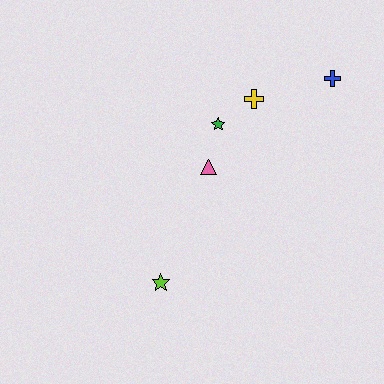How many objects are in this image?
There are 5 objects.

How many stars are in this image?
There are 2 stars.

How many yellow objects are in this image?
There is 1 yellow object.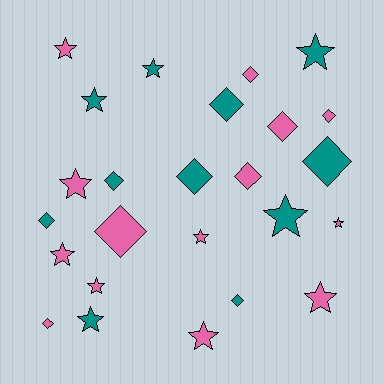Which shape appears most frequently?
Star, with 13 objects.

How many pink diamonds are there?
There are 6 pink diamonds.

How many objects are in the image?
There are 25 objects.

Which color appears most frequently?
Pink, with 14 objects.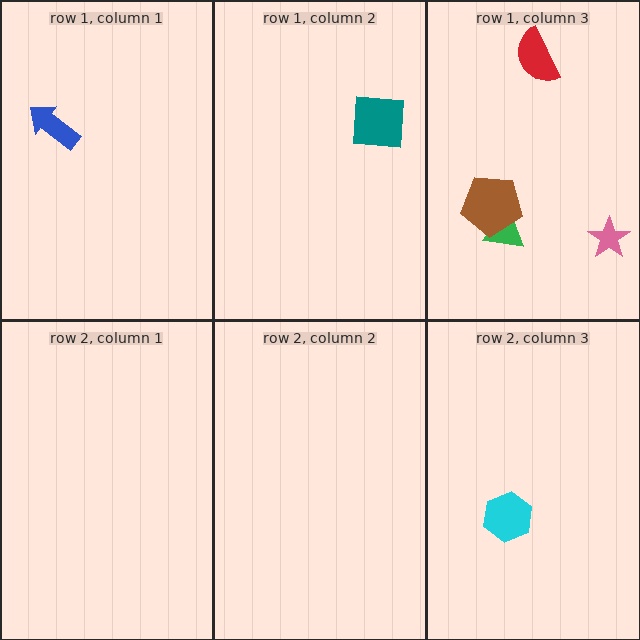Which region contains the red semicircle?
The row 1, column 3 region.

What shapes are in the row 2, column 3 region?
The cyan hexagon.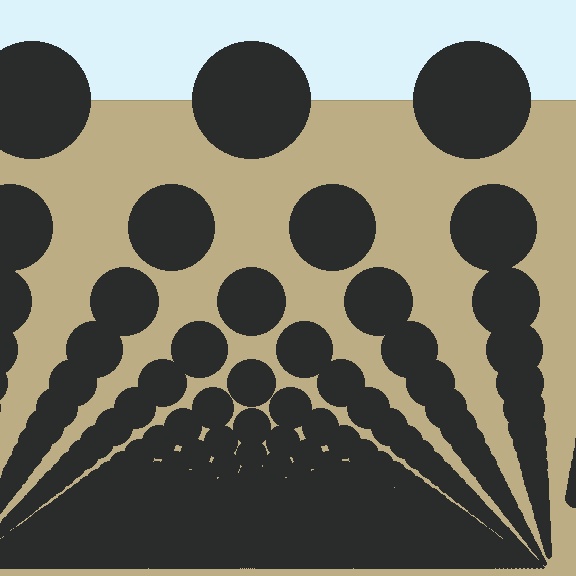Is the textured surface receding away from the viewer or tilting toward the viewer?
The surface appears to tilt toward the viewer. Texture elements get larger and sparser toward the top.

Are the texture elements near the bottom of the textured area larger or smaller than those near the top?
Smaller. The gradient is inverted — elements near the bottom are smaller and denser.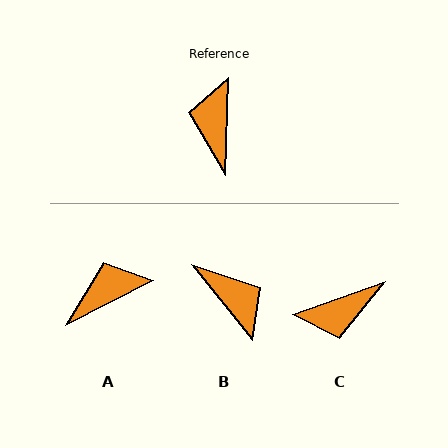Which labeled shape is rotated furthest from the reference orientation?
B, about 139 degrees away.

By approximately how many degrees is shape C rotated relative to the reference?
Approximately 111 degrees counter-clockwise.